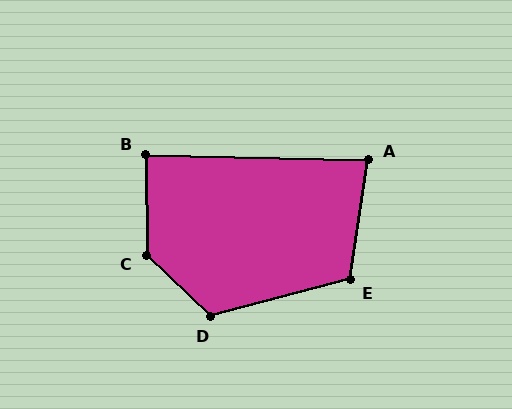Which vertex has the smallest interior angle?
A, at approximately 83 degrees.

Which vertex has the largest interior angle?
C, at approximately 134 degrees.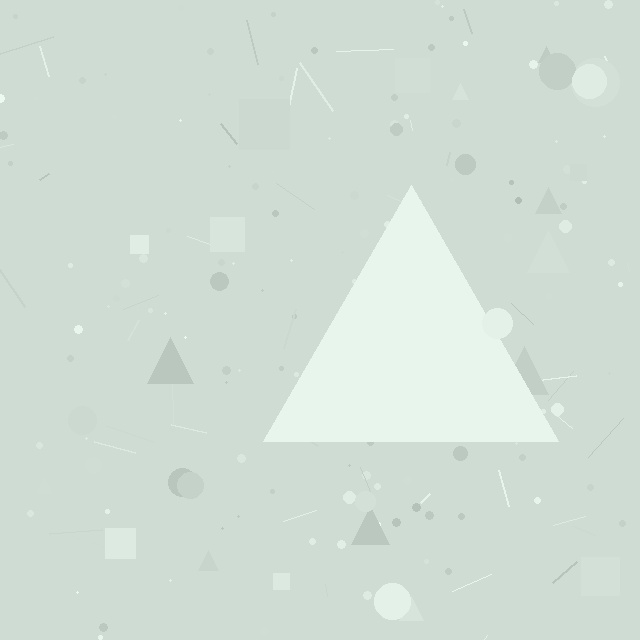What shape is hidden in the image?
A triangle is hidden in the image.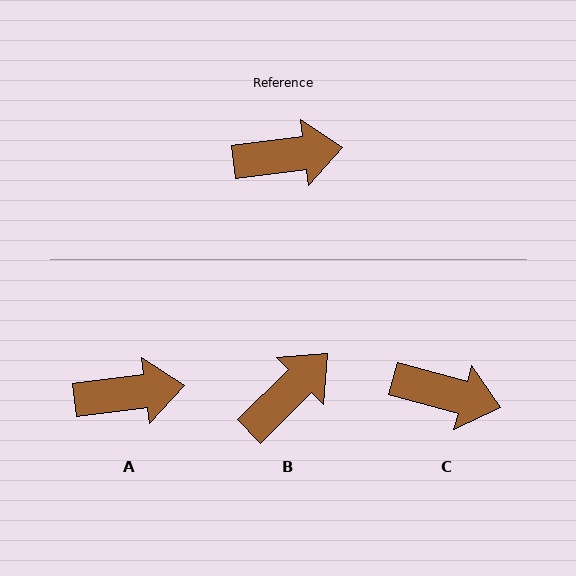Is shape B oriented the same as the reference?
No, it is off by about 38 degrees.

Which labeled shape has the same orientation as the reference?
A.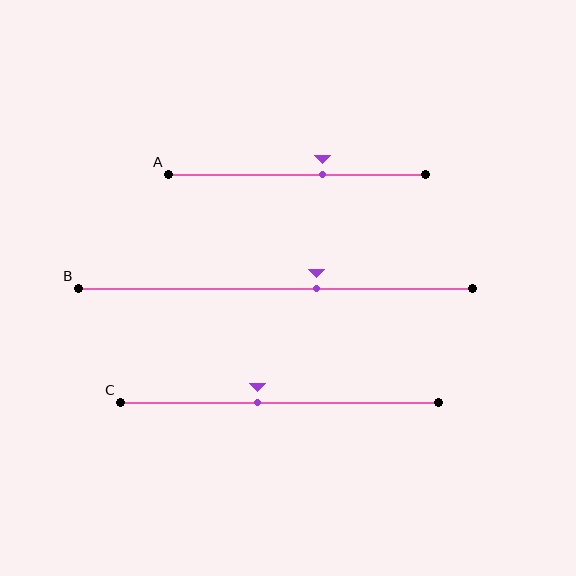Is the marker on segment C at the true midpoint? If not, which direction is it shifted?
No, the marker on segment C is shifted to the left by about 7% of the segment length.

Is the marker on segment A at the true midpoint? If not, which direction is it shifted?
No, the marker on segment A is shifted to the right by about 10% of the segment length.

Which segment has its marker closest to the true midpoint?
Segment C has its marker closest to the true midpoint.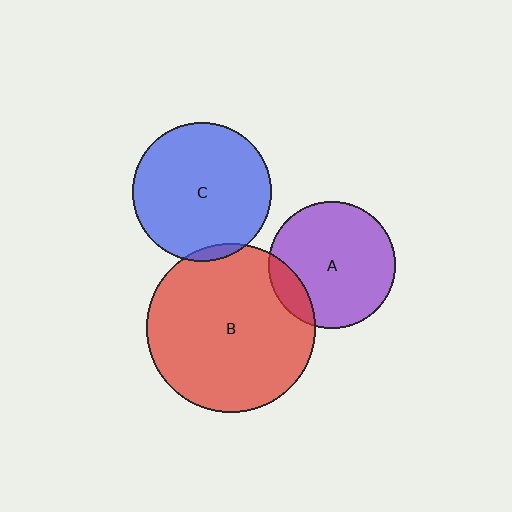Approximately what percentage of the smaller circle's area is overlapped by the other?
Approximately 15%.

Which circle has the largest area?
Circle B (red).